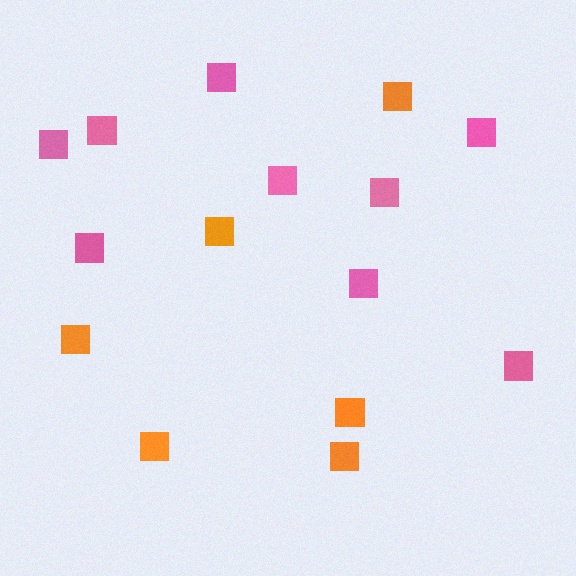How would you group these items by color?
There are 2 groups: one group of pink squares (9) and one group of orange squares (6).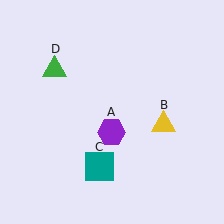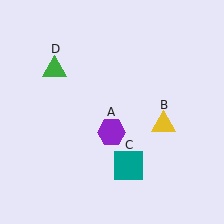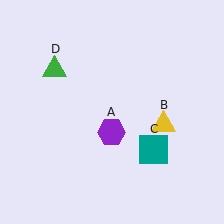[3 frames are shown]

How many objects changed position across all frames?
1 object changed position: teal square (object C).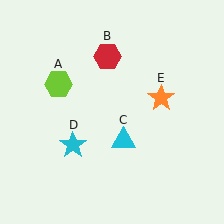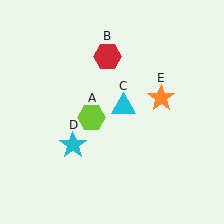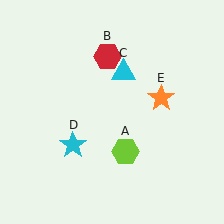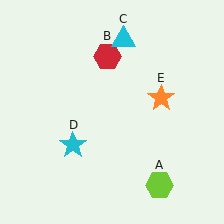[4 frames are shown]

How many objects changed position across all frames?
2 objects changed position: lime hexagon (object A), cyan triangle (object C).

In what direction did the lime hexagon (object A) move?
The lime hexagon (object A) moved down and to the right.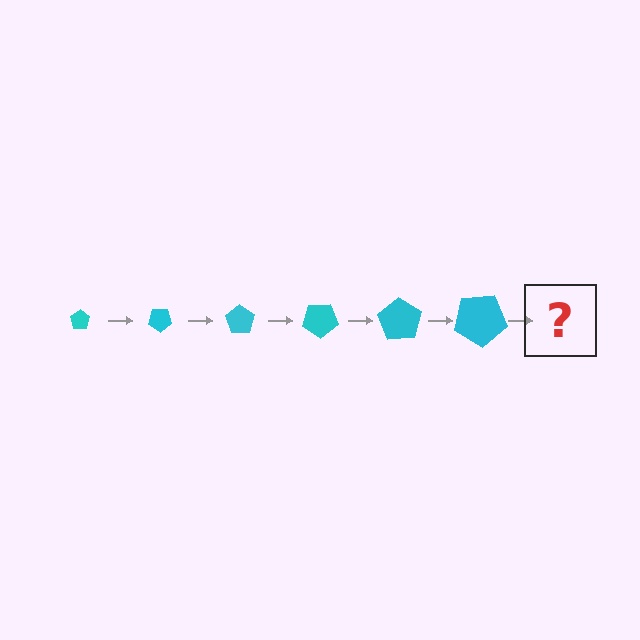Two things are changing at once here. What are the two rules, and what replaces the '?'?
The two rules are that the pentagon grows larger each step and it rotates 35 degrees each step. The '?' should be a pentagon, larger than the previous one and rotated 210 degrees from the start.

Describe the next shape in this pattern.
It should be a pentagon, larger than the previous one and rotated 210 degrees from the start.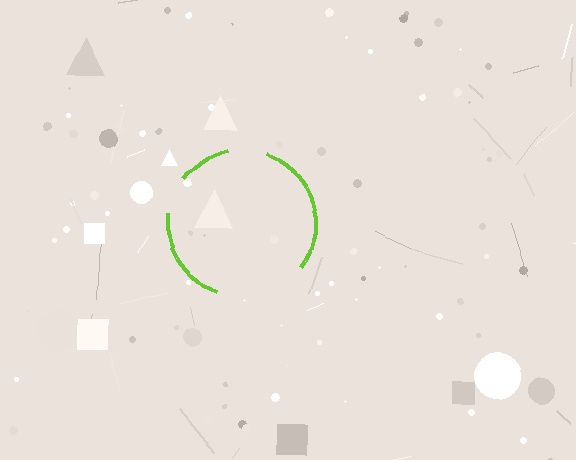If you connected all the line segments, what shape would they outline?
They would outline a circle.